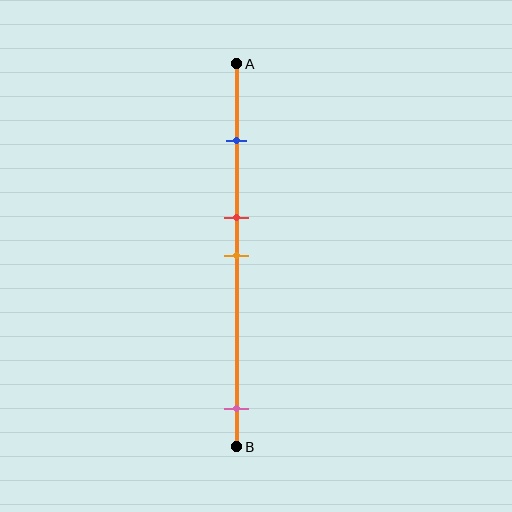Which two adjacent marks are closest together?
The red and orange marks are the closest adjacent pair.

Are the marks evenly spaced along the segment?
No, the marks are not evenly spaced.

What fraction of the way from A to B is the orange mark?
The orange mark is approximately 50% (0.5) of the way from A to B.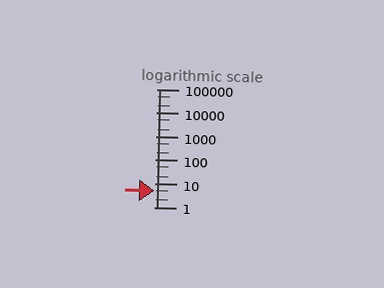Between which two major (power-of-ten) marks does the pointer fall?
The pointer is between 1 and 10.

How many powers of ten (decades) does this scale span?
The scale spans 5 decades, from 1 to 100000.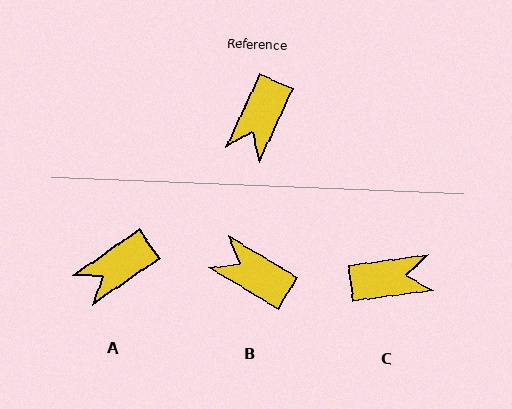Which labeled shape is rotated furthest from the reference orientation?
C, about 123 degrees away.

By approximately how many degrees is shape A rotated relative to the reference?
Approximately 31 degrees clockwise.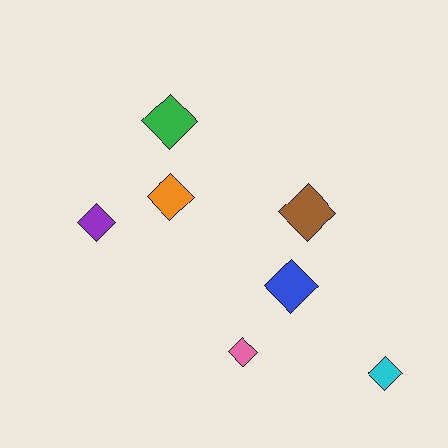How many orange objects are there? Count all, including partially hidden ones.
There is 1 orange object.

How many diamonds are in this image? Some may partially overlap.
There are 7 diamonds.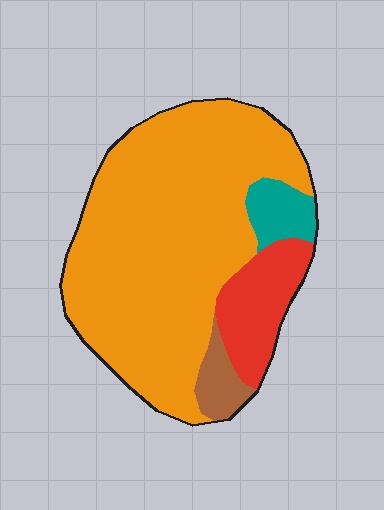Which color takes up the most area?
Orange, at roughly 75%.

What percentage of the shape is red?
Red takes up about one eighth (1/8) of the shape.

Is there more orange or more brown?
Orange.